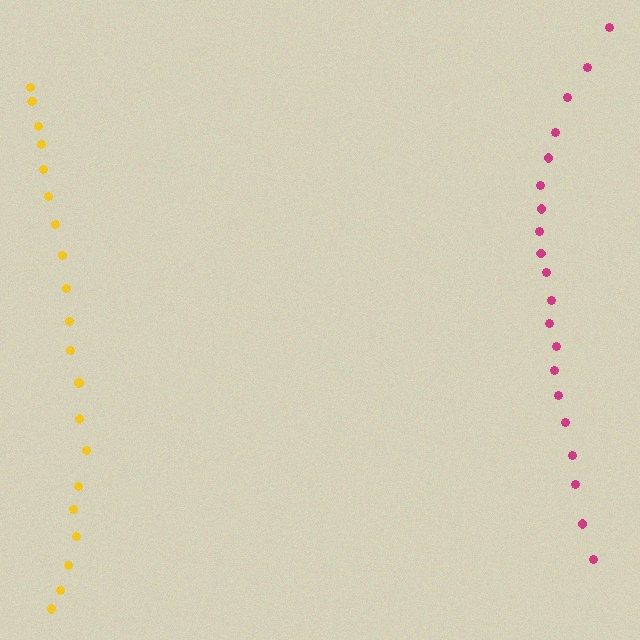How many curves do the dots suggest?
There are 2 distinct paths.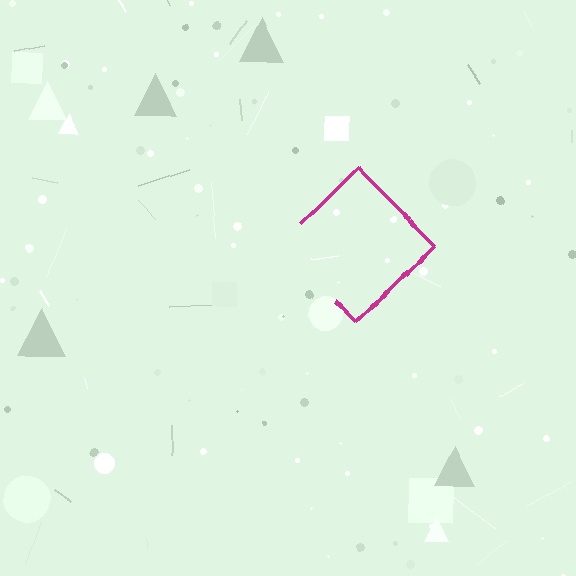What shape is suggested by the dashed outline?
The dashed outline suggests a diamond.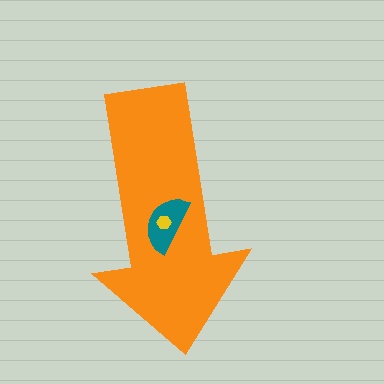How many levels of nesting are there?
3.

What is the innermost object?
The yellow hexagon.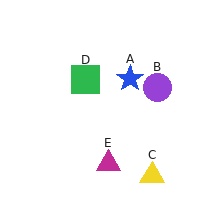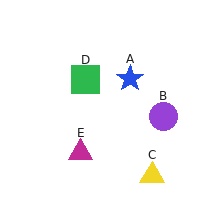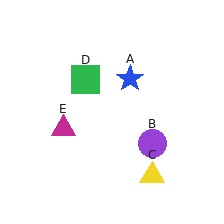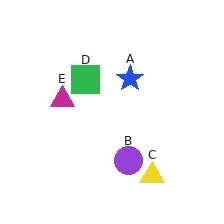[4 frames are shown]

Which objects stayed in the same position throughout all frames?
Blue star (object A) and yellow triangle (object C) and green square (object D) remained stationary.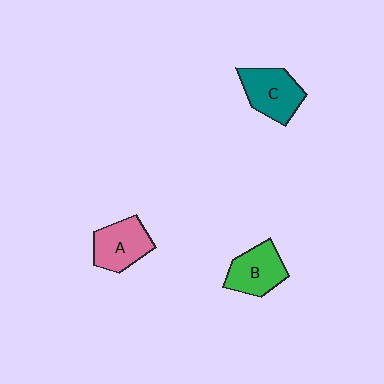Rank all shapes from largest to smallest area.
From largest to smallest: C (teal), A (pink), B (green).